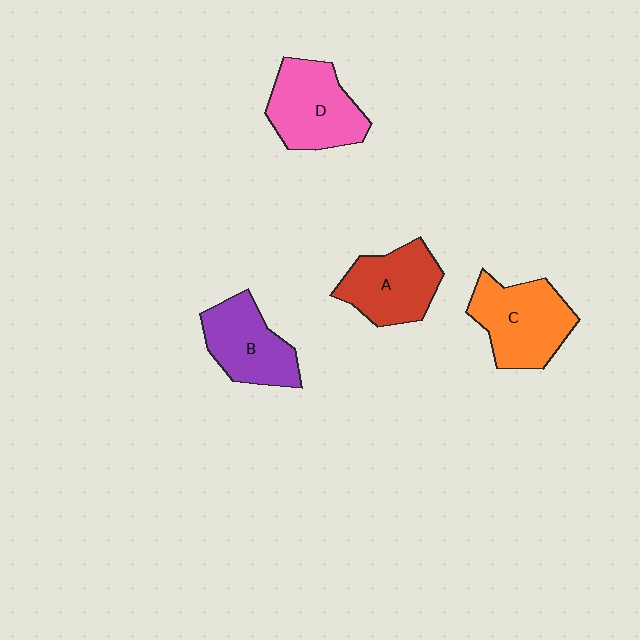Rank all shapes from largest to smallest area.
From largest to smallest: C (orange), D (pink), A (red), B (purple).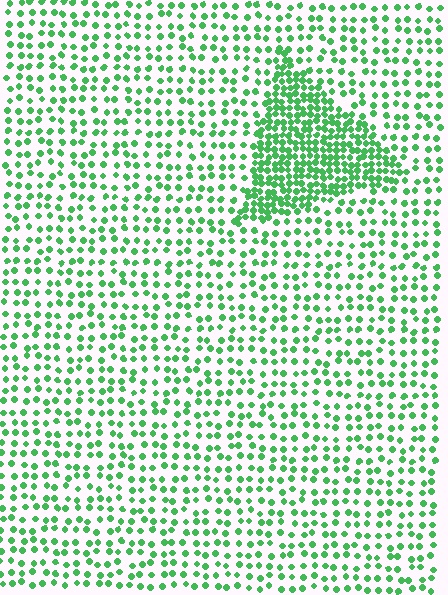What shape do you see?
I see a triangle.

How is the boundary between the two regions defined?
The boundary is defined by a change in element density (approximately 2.4x ratio). All elements are the same color, size, and shape.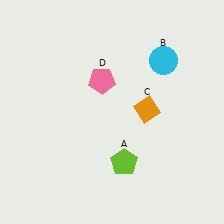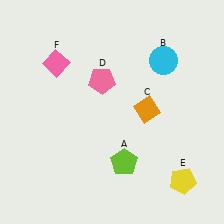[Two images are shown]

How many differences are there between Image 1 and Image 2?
There are 2 differences between the two images.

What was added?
A yellow pentagon (E), a pink diamond (F) were added in Image 2.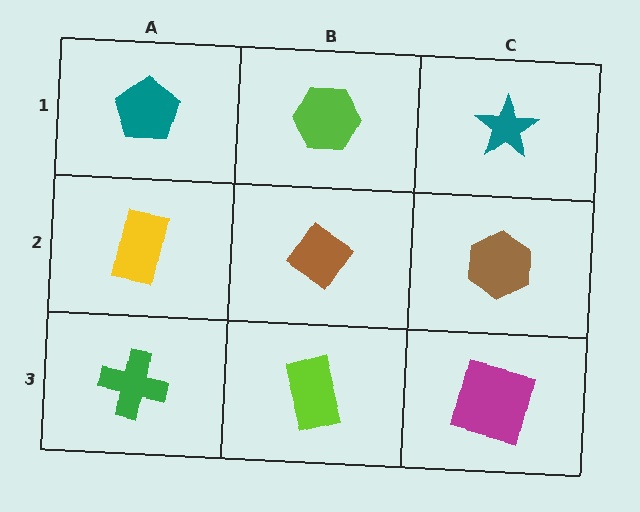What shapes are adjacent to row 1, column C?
A brown hexagon (row 2, column C), a lime hexagon (row 1, column B).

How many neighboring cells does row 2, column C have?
3.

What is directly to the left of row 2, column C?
A brown diamond.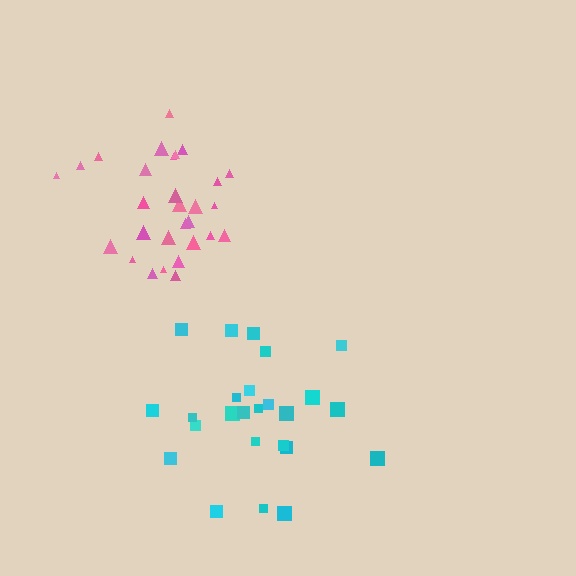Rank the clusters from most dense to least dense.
pink, cyan.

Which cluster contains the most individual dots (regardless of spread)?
Pink (29).